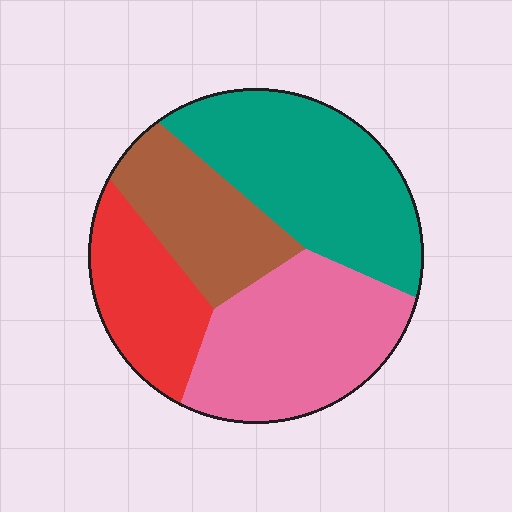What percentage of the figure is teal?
Teal covers roughly 35% of the figure.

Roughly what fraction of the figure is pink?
Pink covers about 30% of the figure.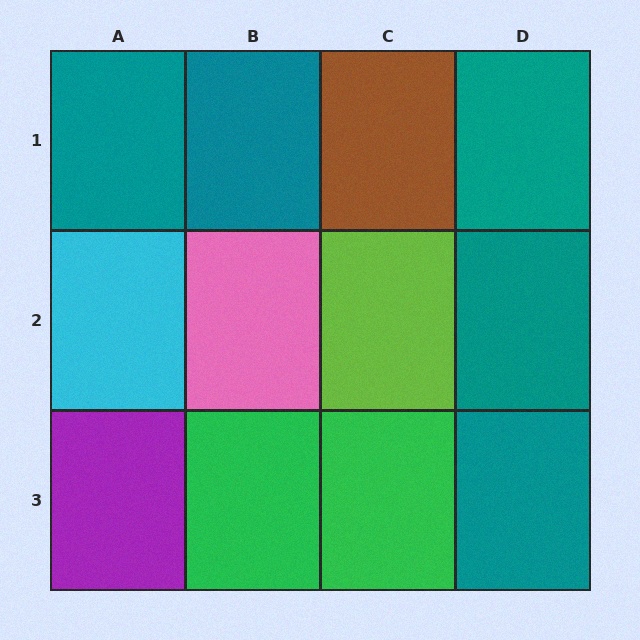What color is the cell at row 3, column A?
Purple.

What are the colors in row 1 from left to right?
Teal, teal, brown, teal.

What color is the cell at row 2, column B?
Pink.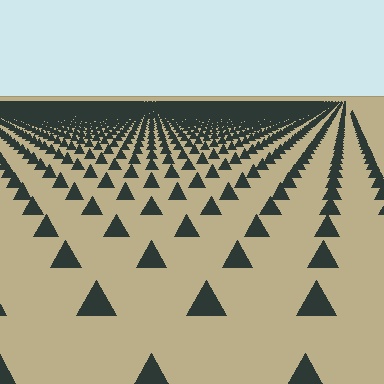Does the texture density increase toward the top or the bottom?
Density increases toward the top.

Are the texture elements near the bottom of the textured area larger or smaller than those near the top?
Larger. Near the bottom, elements are closer to the viewer and appear at a bigger on-screen size.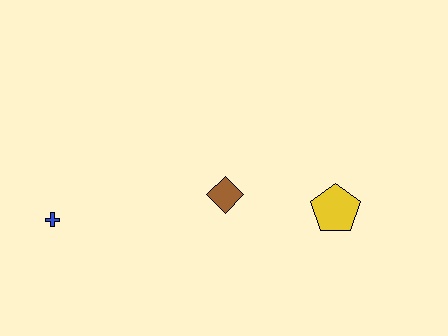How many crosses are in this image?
There is 1 cross.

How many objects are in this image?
There are 3 objects.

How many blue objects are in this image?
There is 1 blue object.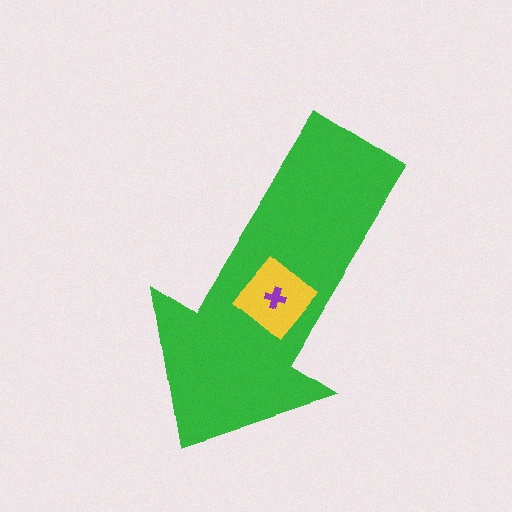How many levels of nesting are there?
3.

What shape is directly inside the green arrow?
The yellow diamond.